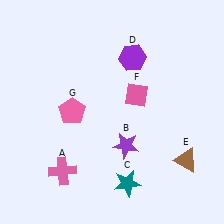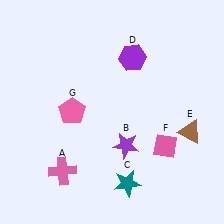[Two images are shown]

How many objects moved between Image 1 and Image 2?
2 objects moved between the two images.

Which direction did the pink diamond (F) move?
The pink diamond (F) moved down.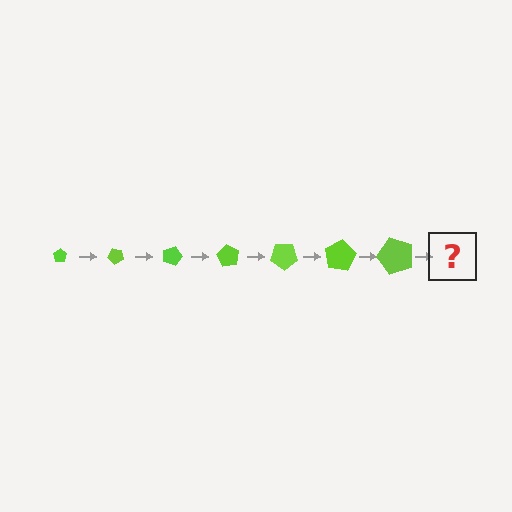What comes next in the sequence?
The next element should be a pentagon, larger than the previous one and rotated 315 degrees from the start.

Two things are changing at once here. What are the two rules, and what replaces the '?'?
The two rules are that the pentagon grows larger each step and it rotates 45 degrees each step. The '?' should be a pentagon, larger than the previous one and rotated 315 degrees from the start.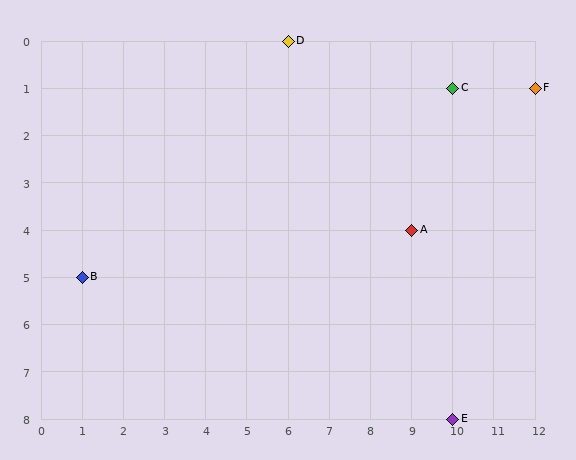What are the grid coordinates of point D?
Point D is at grid coordinates (6, 0).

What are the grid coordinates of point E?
Point E is at grid coordinates (10, 8).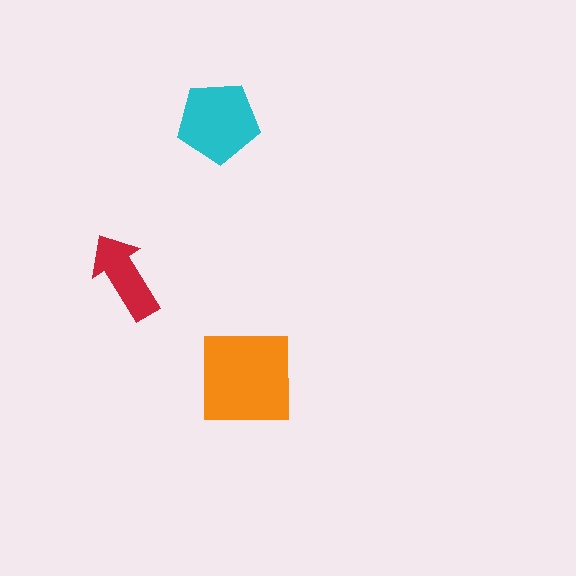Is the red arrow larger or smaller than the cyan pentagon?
Smaller.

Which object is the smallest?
The red arrow.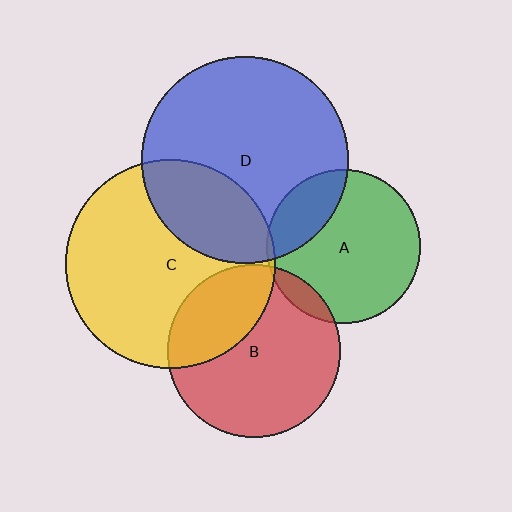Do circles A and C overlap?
Yes.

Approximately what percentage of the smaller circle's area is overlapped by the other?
Approximately 5%.